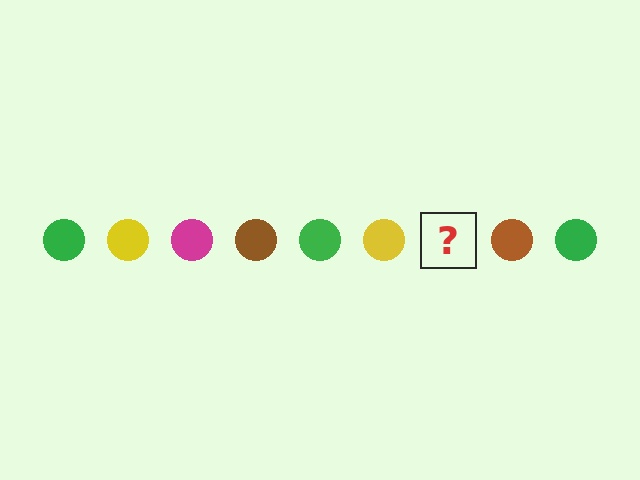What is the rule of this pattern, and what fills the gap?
The rule is that the pattern cycles through green, yellow, magenta, brown circles. The gap should be filled with a magenta circle.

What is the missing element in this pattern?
The missing element is a magenta circle.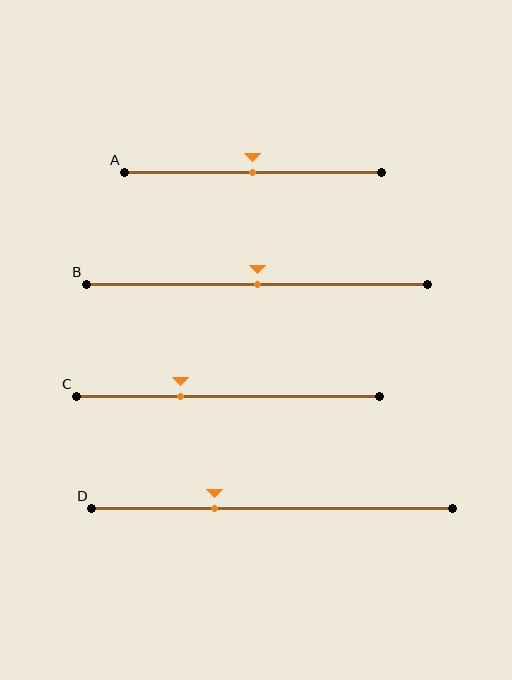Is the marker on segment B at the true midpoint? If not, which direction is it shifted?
Yes, the marker on segment B is at the true midpoint.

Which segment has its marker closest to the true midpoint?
Segment A has its marker closest to the true midpoint.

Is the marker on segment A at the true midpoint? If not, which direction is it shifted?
Yes, the marker on segment A is at the true midpoint.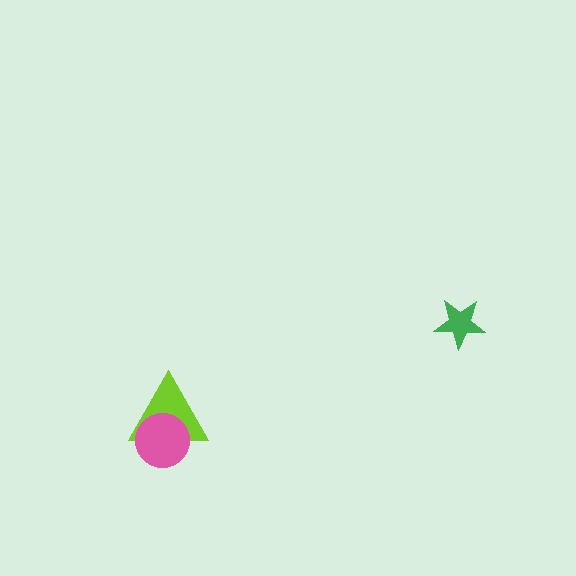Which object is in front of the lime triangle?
The pink circle is in front of the lime triangle.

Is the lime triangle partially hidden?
Yes, it is partially covered by another shape.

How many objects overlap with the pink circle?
1 object overlaps with the pink circle.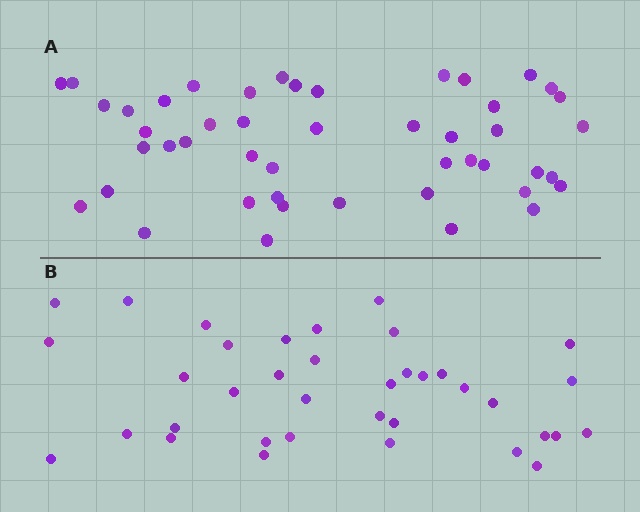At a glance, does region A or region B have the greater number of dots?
Region A (the top region) has more dots.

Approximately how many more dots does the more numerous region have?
Region A has roughly 10 or so more dots than region B.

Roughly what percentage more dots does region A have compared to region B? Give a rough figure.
About 25% more.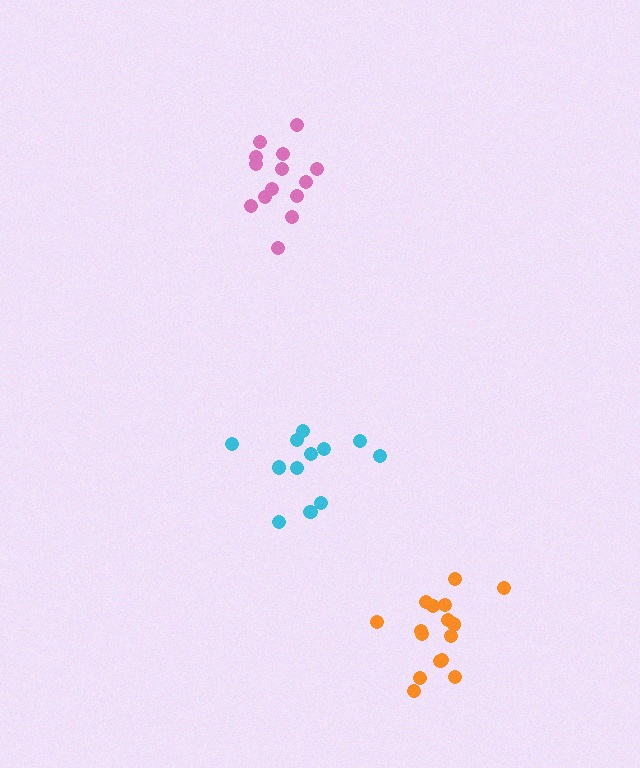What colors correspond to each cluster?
The clusters are colored: orange, pink, cyan.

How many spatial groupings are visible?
There are 3 spatial groupings.